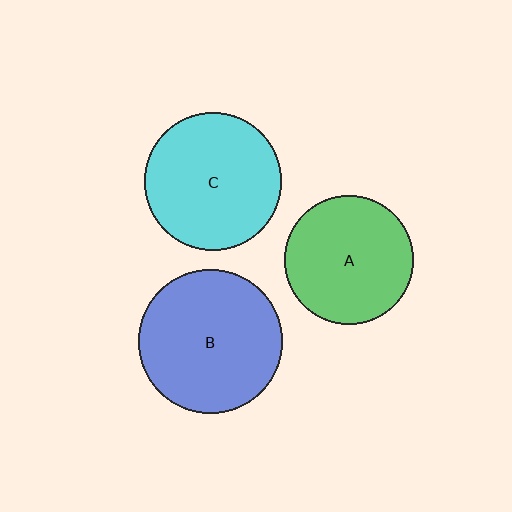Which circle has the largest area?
Circle B (blue).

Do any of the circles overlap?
No, none of the circles overlap.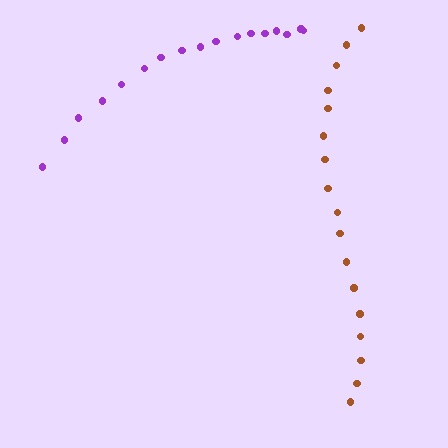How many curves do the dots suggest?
There are 2 distinct paths.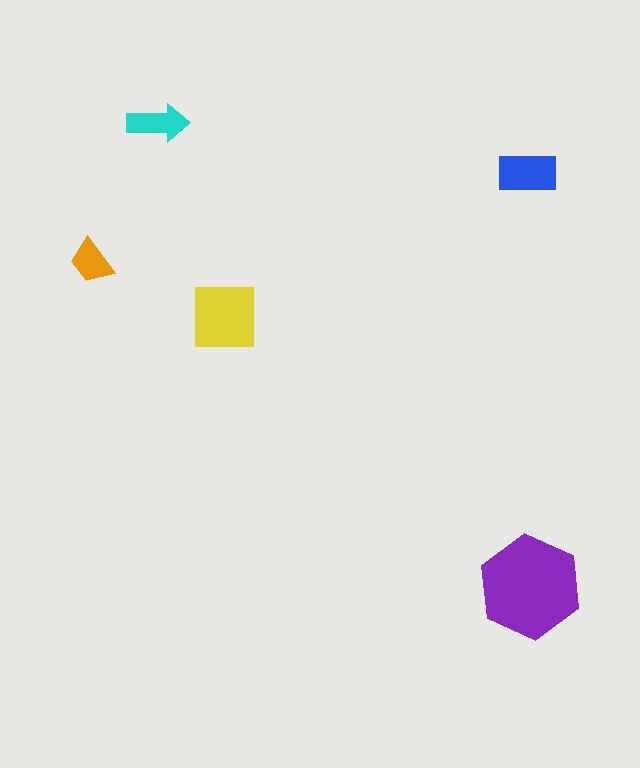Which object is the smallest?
The orange trapezoid.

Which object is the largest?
The purple hexagon.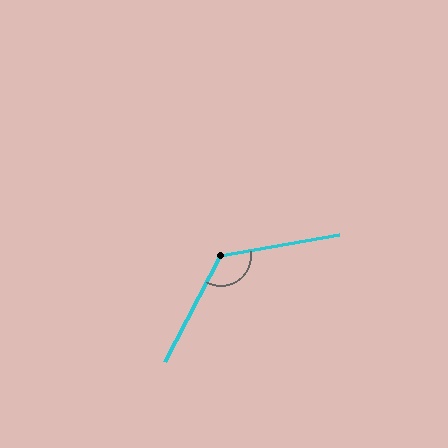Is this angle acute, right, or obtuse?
It is obtuse.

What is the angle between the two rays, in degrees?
Approximately 128 degrees.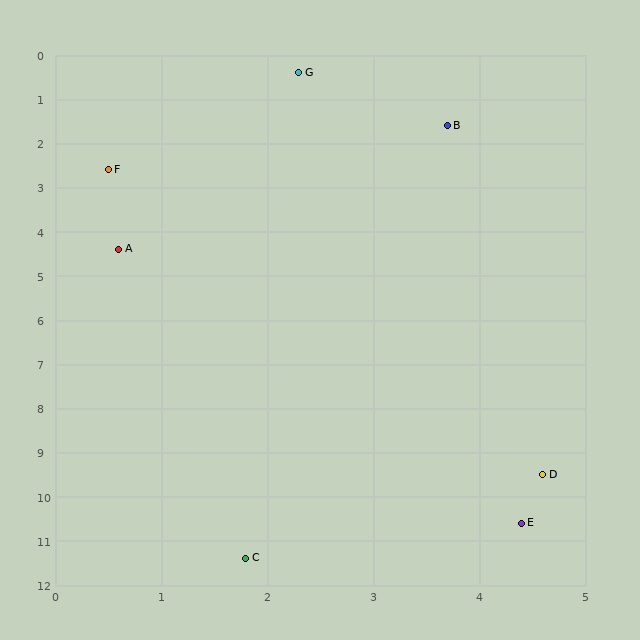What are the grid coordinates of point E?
Point E is at approximately (4.4, 10.6).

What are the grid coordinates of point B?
Point B is at approximately (3.7, 1.6).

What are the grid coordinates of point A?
Point A is at approximately (0.6, 4.4).